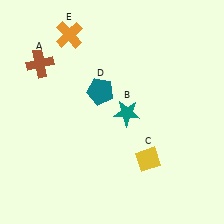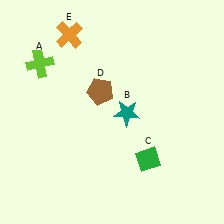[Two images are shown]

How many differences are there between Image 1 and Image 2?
There are 3 differences between the two images.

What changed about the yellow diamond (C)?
In Image 1, C is yellow. In Image 2, it changed to green.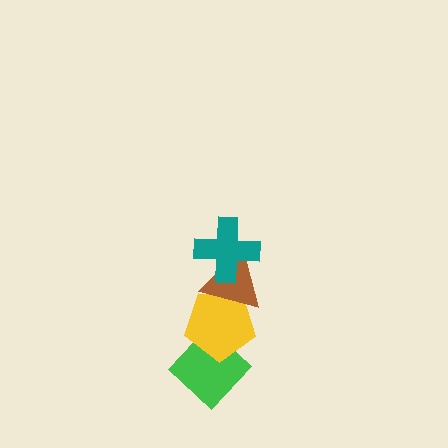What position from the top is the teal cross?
The teal cross is 1st from the top.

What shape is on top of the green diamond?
The yellow pentagon is on top of the green diamond.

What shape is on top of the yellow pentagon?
The brown triangle is on top of the yellow pentagon.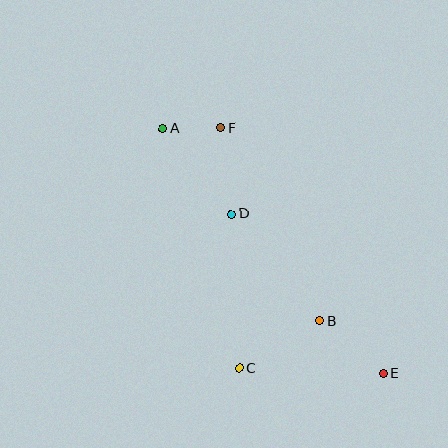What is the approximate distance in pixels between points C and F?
The distance between C and F is approximately 241 pixels.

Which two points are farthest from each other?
Points A and E are farthest from each other.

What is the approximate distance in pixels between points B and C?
The distance between B and C is approximately 93 pixels.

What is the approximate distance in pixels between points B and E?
The distance between B and E is approximately 83 pixels.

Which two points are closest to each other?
Points A and F are closest to each other.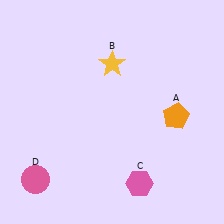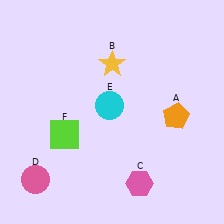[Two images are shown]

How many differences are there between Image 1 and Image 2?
There are 2 differences between the two images.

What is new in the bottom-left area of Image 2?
A lime square (F) was added in the bottom-left area of Image 2.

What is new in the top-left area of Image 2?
A cyan circle (E) was added in the top-left area of Image 2.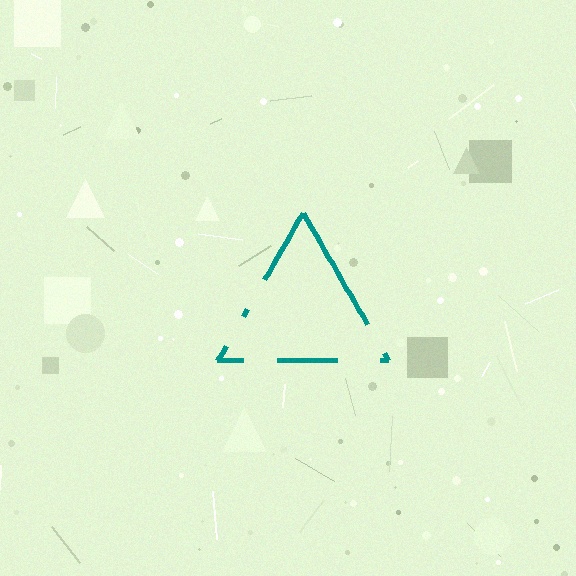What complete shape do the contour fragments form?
The contour fragments form a triangle.